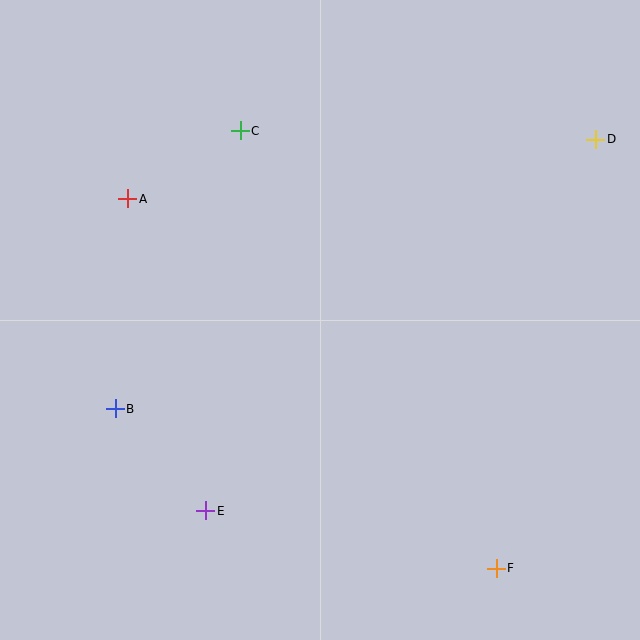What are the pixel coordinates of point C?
Point C is at (240, 131).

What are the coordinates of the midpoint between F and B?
The midpoint between F and B is at (306, 489).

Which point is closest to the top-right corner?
Point D is closest to the top-right corner.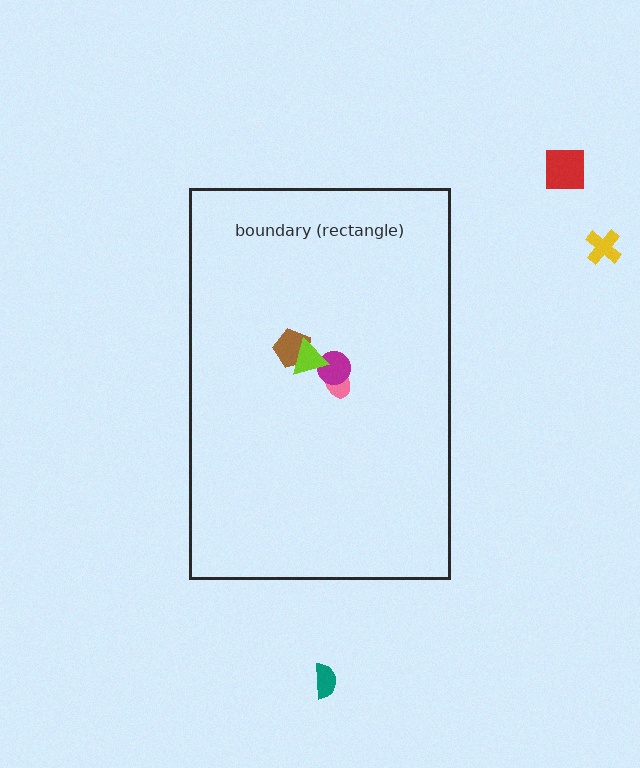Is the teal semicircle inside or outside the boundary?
Outside.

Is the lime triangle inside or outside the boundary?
Inside.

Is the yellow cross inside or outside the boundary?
Outside.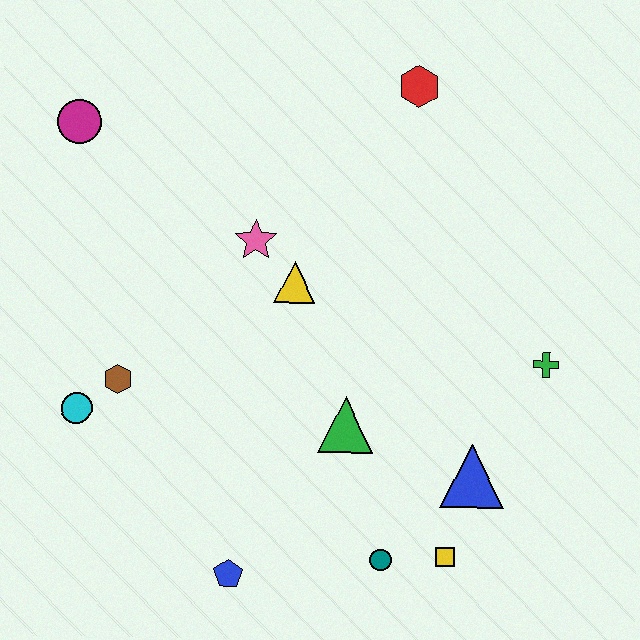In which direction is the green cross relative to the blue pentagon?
The green cross is to the right of the blue pentagon.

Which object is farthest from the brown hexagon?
The green cross is farthest from the brown hexagon.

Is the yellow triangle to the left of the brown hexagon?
No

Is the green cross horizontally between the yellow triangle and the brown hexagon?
No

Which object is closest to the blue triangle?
The yellow square is closest to the blue triangle.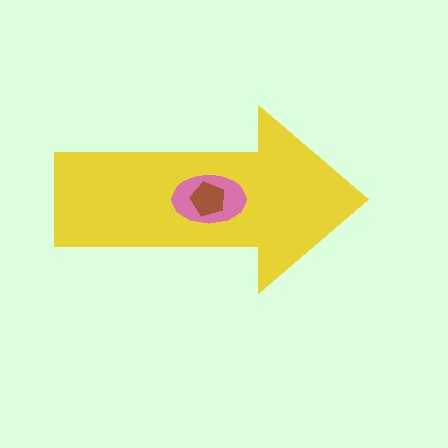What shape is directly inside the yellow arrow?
The pink ellipse.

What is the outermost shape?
The yellow arrow.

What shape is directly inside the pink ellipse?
The brown pentagon.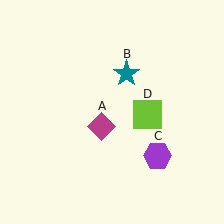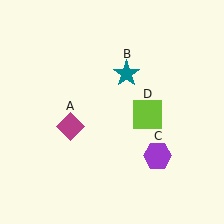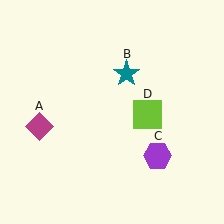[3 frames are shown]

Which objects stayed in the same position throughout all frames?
Teal star (object B) and purple hexagon (object C) and lime square (object D) remained stationary.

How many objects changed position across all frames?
1 object changed position: magenta diamond (object A).